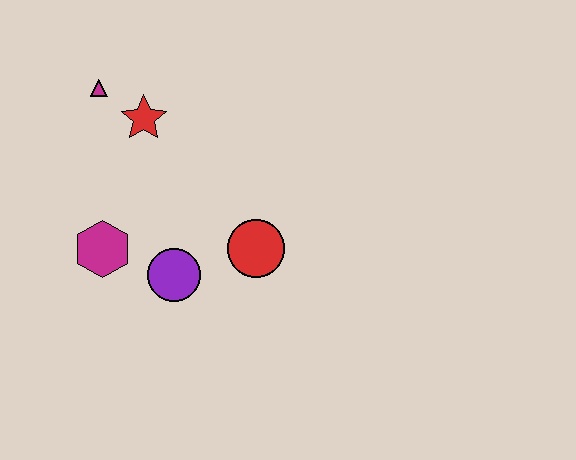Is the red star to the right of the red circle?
No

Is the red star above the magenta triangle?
No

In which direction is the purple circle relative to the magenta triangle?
The purple circle is below the magenta triangle.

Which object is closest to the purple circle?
The magenta hexagon is closest to the purple circle.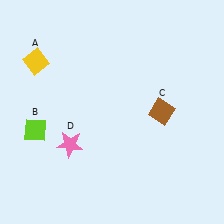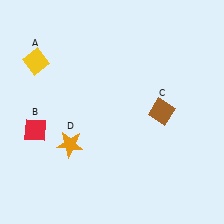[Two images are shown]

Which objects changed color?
B changed from lime to red. D changed from pink to orange.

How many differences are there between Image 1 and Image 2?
There are 2 differences between the two images.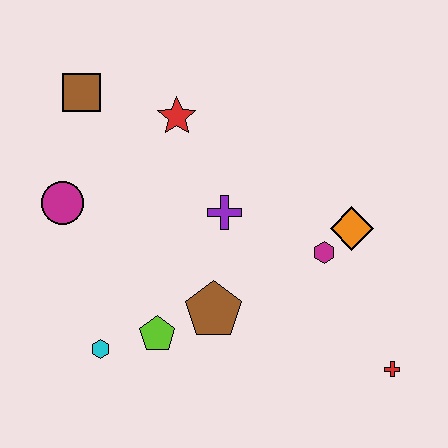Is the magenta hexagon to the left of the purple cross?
No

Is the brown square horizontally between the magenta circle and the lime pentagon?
Yes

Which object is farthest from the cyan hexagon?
The red cross is farthest from the cyan hexagon.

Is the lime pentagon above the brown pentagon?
No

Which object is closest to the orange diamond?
The magenta hexagon is closest to the orange diamond.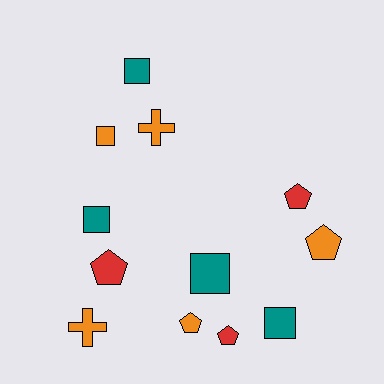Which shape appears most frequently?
Pentagon, with 5 objects.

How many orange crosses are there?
There are 2 orange crosses.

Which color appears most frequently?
Orange, with 5 objects.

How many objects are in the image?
There are 12 objects.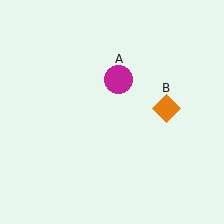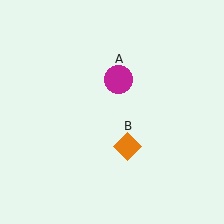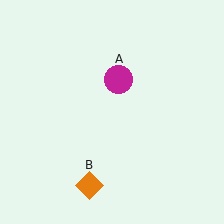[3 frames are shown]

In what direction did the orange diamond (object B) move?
The orange diamond (object B) moved down and to the left.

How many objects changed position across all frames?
1 object changed position: orange diamond (object B).